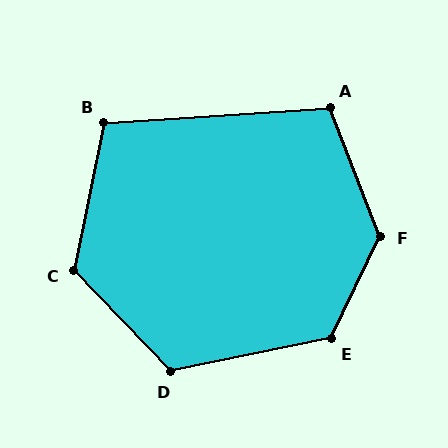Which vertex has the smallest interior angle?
B, at approximately 105 degrees.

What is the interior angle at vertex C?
Approximately 125 degrees (obtuse).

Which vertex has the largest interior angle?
F, at approximately 133 degrees.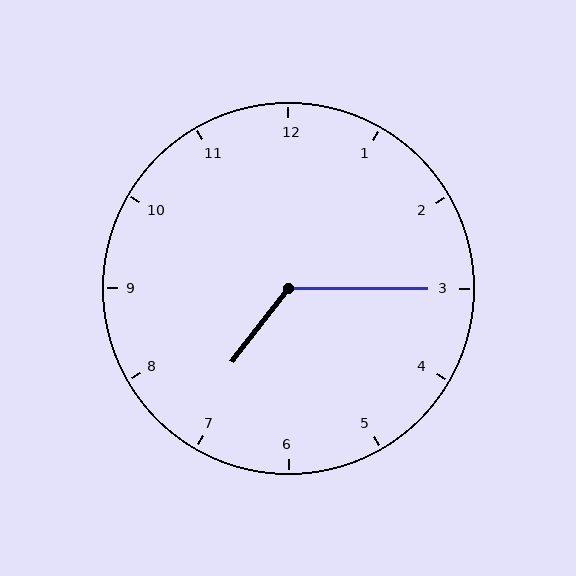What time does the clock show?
7:15.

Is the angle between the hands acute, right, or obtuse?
It is obtuse.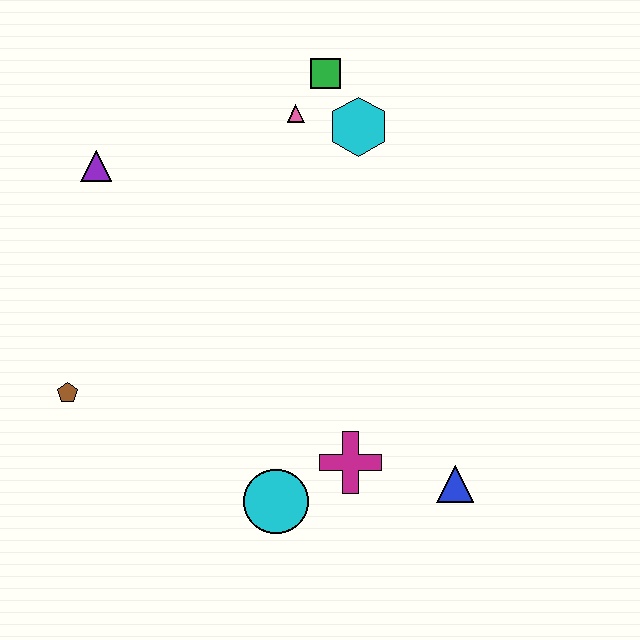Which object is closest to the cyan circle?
The magenta cross is closest to the cyan circle.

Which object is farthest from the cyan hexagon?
The brown pentagon is farthest from the cyan hexagon.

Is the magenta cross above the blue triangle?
Yes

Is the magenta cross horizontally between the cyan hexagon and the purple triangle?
Yes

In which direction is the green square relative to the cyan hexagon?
The green square is above the cyan hexagon.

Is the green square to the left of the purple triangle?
No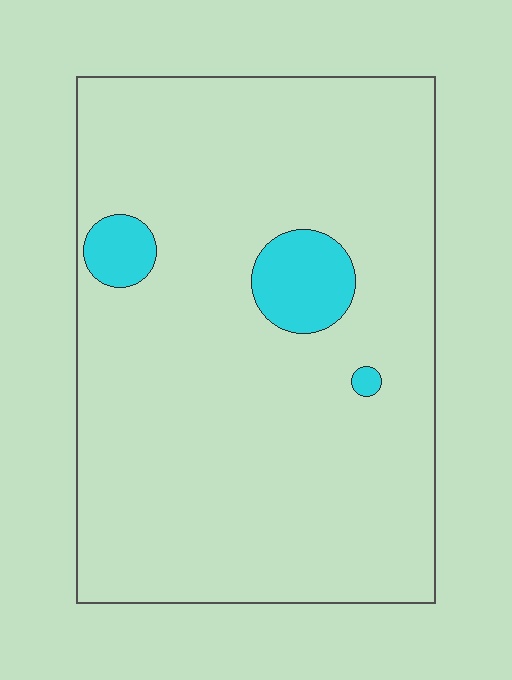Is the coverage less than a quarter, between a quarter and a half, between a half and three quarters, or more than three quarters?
Less than a quarter.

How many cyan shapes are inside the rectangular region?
3.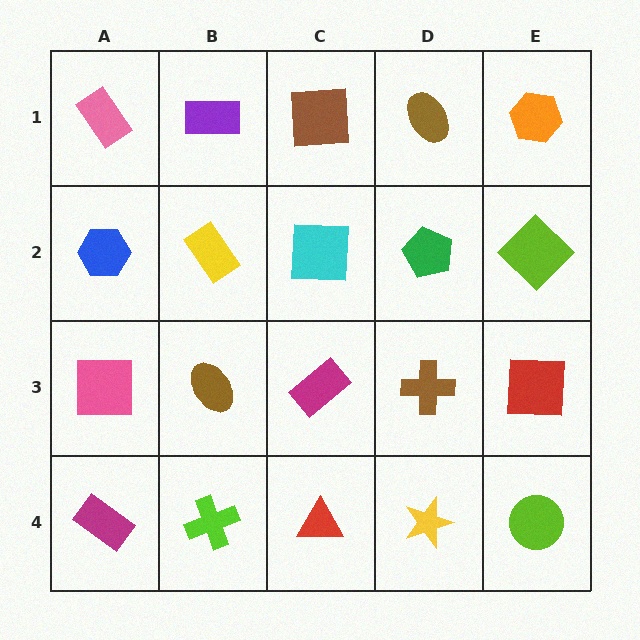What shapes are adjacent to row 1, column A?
A blue hexagon (row 2, column A), a purple rectangle (row 1, column B).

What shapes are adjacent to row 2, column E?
An orange hexagon (row 1, column E), a red square (row 3, column E), a green pentagon (row 2, column D).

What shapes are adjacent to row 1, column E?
A lime diamond (row 2, column E), a brown ellipse (row 1, column D).